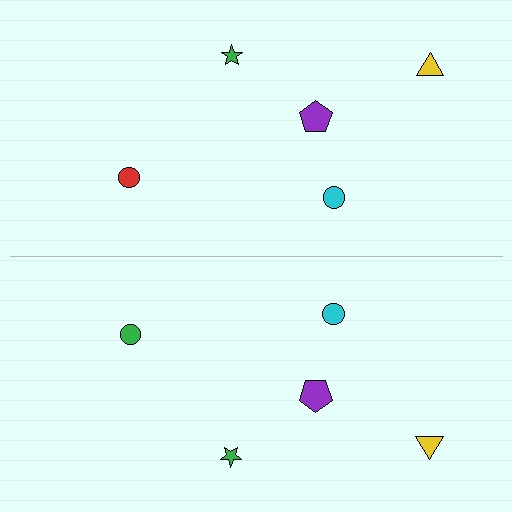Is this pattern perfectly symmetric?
No, the pattern is not perfectly symmetric. The green circle on the bottom side breaks the symmetry — its mirror counterpart is red.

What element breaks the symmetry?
The green circle on the bottom side breaks the symmetry — its mirror counterpart is red.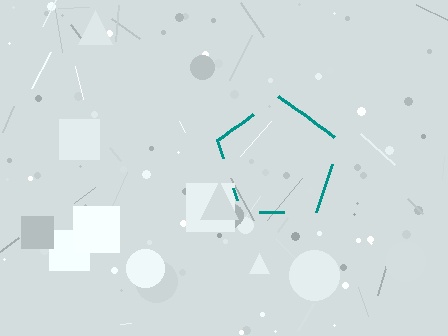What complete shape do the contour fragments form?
The contour fragments form a pentagon.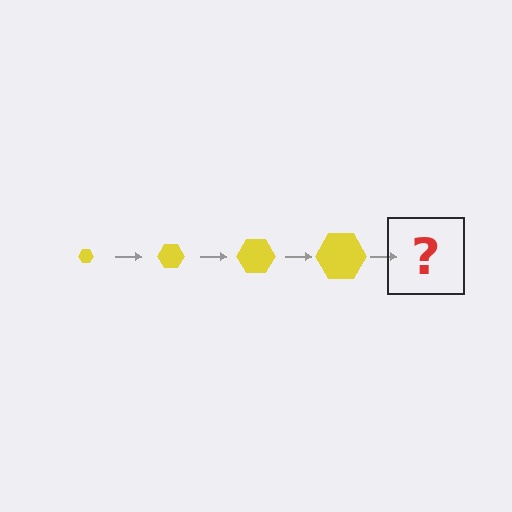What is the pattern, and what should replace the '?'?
The pattern is that the hexagon gets progressively larger each step. The '?' should be a yellow hexagon, larger than the previous one.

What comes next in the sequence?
The next element should be a yellow hexagon, larger than the previous one.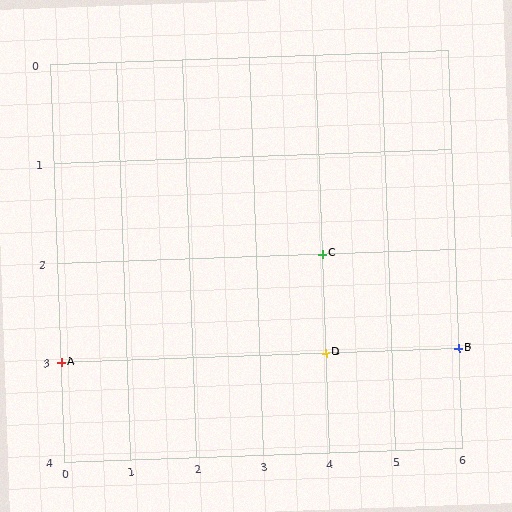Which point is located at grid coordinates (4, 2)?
Point C is at (4, 2).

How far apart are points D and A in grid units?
Points D and A are 4 columns apart.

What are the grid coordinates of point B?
Point B is at grid coordinates (6, 3).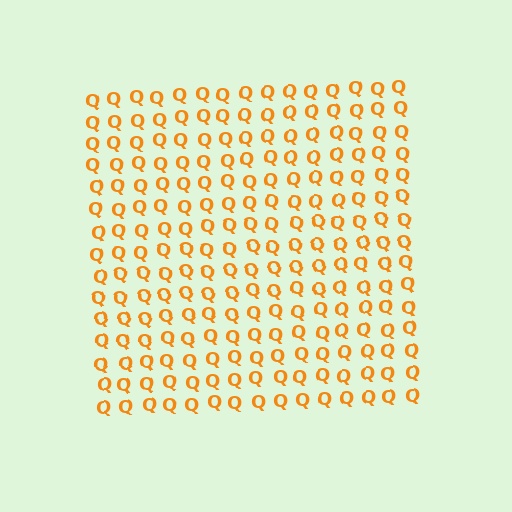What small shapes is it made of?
It is made of small letter Q's.